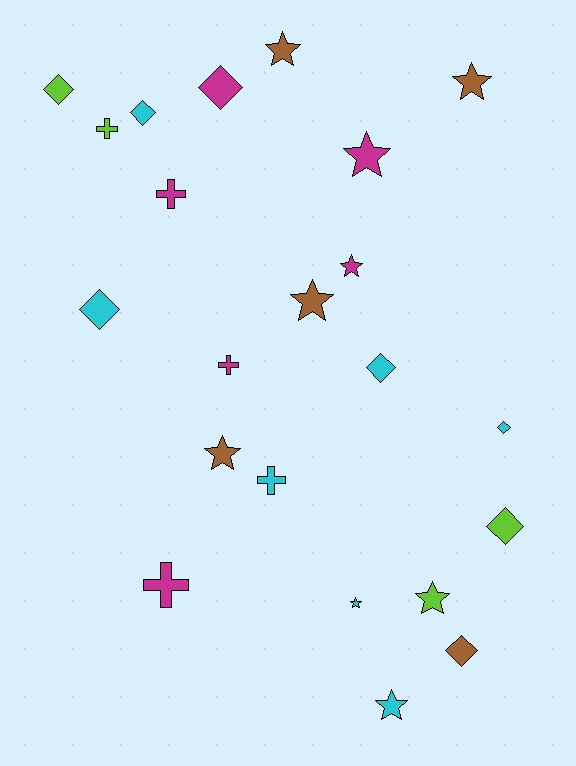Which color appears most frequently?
Cyan, with 7 objects.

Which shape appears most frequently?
Star, with 9 objects.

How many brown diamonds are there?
There is 1 brown diamond.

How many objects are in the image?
There are 22 objects.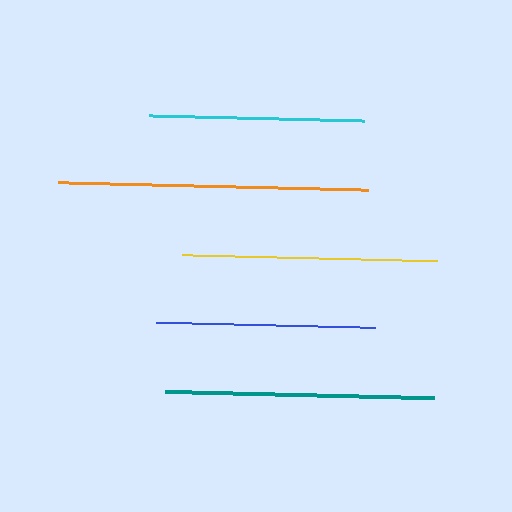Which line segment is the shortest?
The cyan line is the shortest at approximately 215 pixels.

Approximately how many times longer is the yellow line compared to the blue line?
The yellow line is approximately 1.2 times the length of the blue line.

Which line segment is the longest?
The orange line is the longest at approximately 310 pixels.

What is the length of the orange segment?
The orange segment is approximately 310 pixels long.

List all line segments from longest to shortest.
From longest to shortest: orange, teal, yellow, blue, cyan.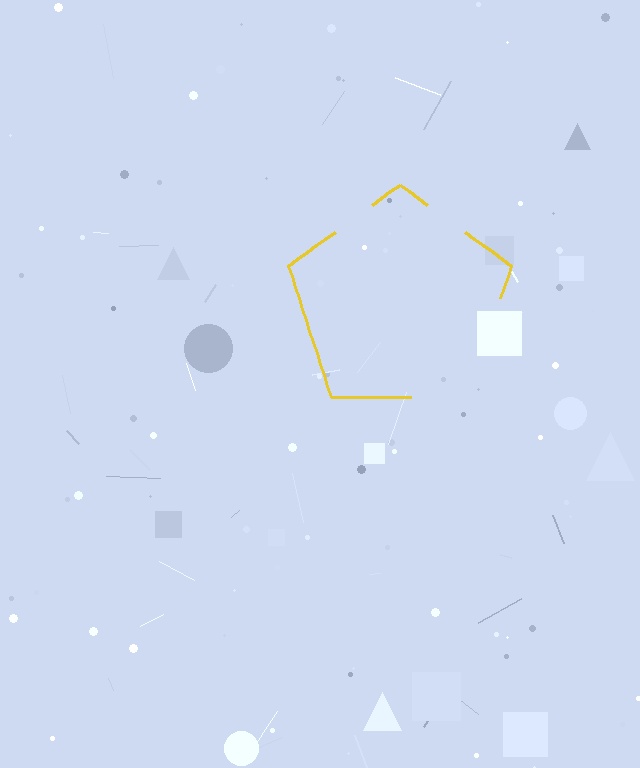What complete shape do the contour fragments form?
The contour fragments form a pentagon.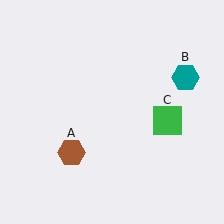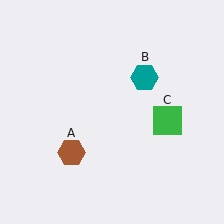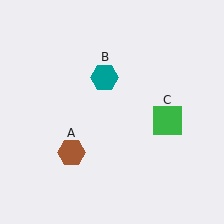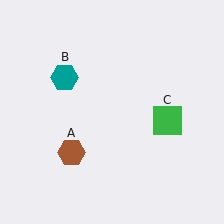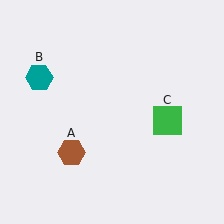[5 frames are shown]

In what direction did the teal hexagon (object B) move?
The teal hexagon (object B) moved left.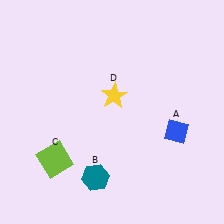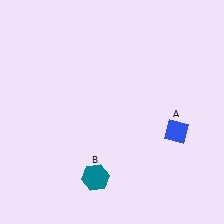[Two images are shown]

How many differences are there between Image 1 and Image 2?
There are 2 differences between the two images.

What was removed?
The lime square (C), the yellow star (D) were removed in Image 2.